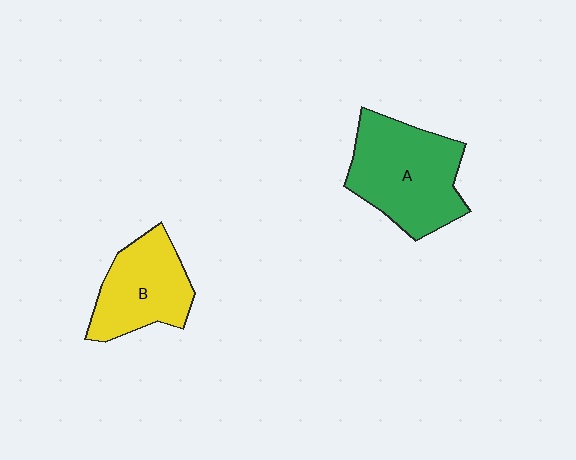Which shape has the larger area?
Shape A (green).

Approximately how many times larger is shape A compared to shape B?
Approximately 1.3 times.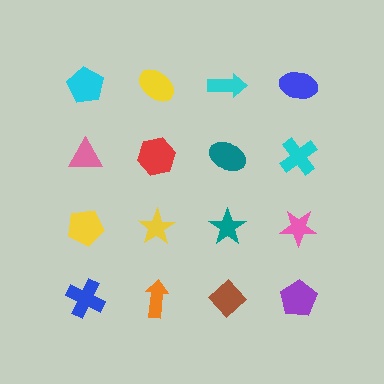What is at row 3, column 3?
A teal star.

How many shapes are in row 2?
4 shapes.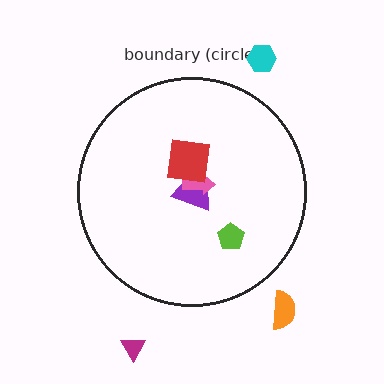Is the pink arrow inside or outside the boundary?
Inside.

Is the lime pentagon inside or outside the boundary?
Inside.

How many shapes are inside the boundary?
4 inside, 3 outside.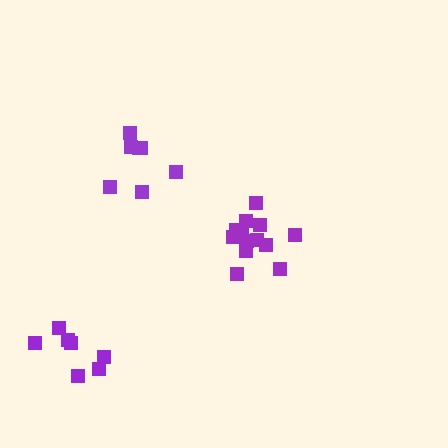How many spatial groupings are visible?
There are 3 spatial groupings.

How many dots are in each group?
Group 1: 13 dots, Group 2: 7 dots, Group 3: 7 dots (27 total).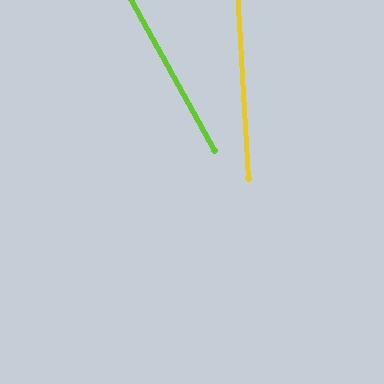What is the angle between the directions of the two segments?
Approximately 25 degrees.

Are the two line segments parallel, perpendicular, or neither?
Neither parallel nor perpendicular — they differ by about 25°.